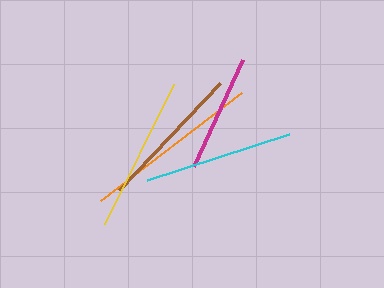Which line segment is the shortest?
The magenta line is the shortest at approximately 118 pixels.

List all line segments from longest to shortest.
From longest to shortest: orange, yellow, cyan, brown, magenta.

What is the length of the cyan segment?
The cyan segment is approximately 149 pixels long.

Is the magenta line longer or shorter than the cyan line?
The cyan line is longer than the magenta line.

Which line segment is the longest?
The orange line is the longest at approximately 178 pixels.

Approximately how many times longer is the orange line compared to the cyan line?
The orange line is approximately 1.2 times the length of the cyan line.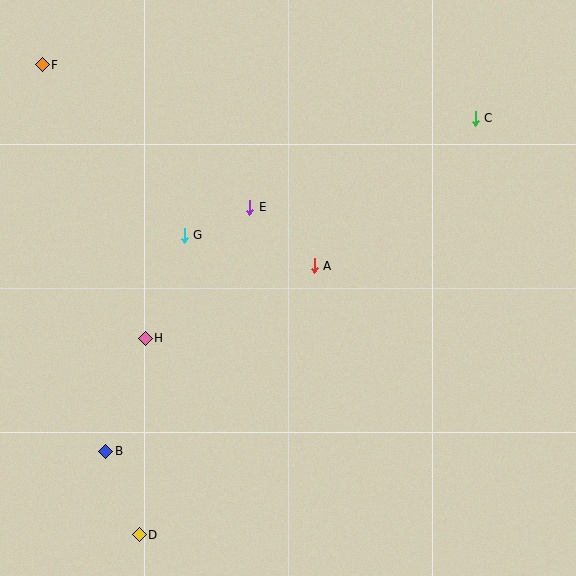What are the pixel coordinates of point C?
Point C is at (475, 118).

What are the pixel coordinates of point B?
Point B is at (106, 451).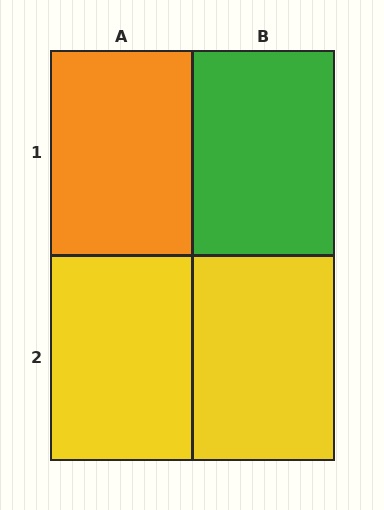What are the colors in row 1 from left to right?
Orange, green.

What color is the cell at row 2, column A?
Yellow.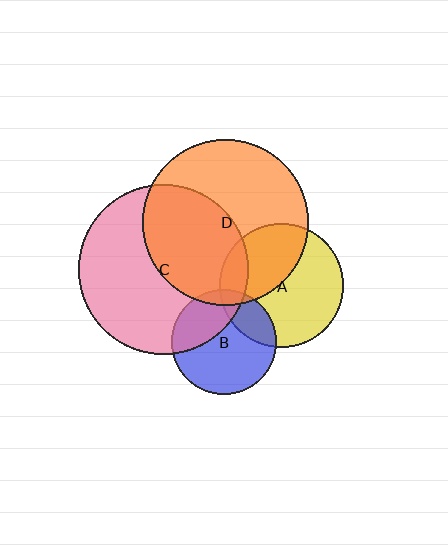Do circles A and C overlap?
Yes.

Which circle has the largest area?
Circle C (pink).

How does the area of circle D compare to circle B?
Approximately 2.5 times.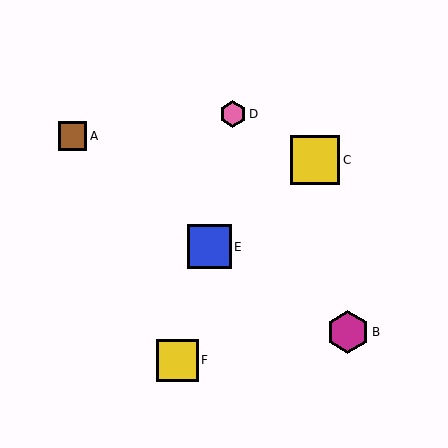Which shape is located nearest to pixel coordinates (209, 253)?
The blue square (labeled E) at (210, 247) is nearest to that location.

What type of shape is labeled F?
Shape F is a yellow square.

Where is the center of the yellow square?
The center of the yellow square is at (177, 360).